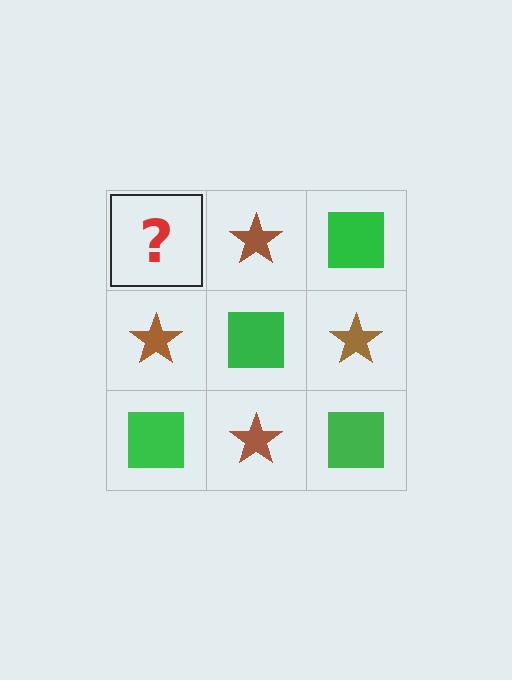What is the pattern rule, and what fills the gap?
The rule is that it alternates green square and brown star in a checkerboard pattern. The gap should be filled with a green square.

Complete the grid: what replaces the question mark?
The question mark should be replaced with a green square.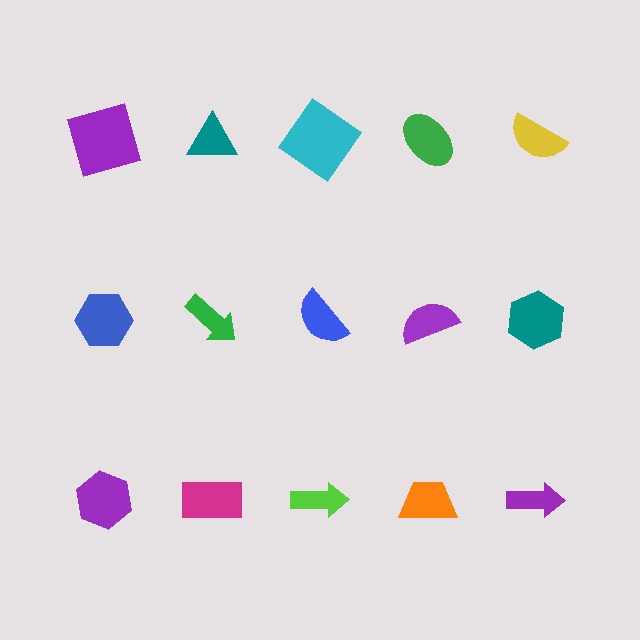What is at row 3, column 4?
An orange trapezoid.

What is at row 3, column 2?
A magenta rectangle.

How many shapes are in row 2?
5 shapes.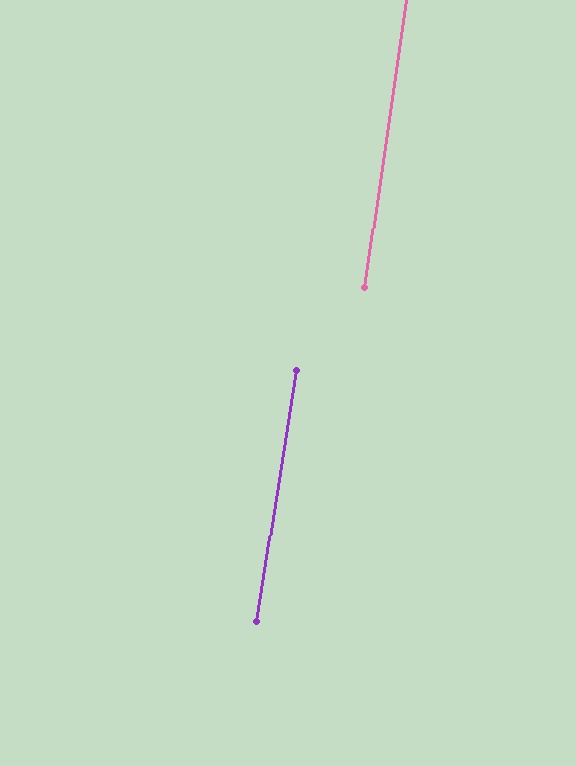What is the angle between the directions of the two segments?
Approximately 1 degree.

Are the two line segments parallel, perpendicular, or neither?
Parallel — their directions differ by only 0.7°.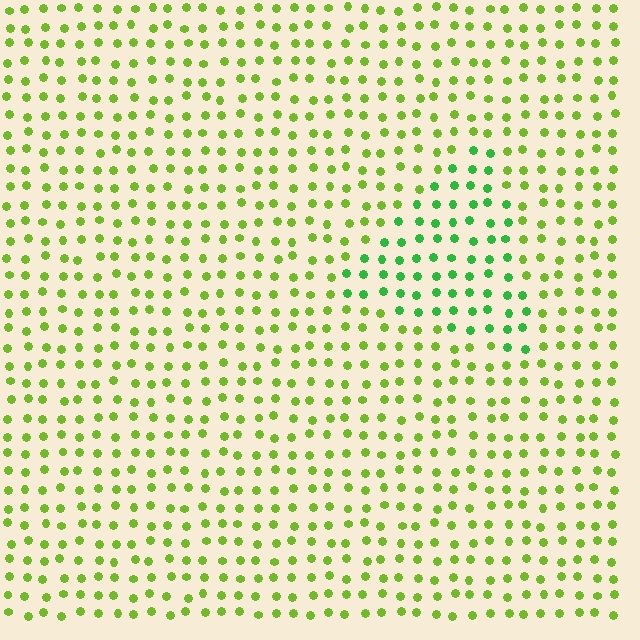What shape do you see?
I see a triangle.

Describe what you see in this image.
The image is filled with small lime elements in a uniform arrangement. A triangle-shaped region is visible where the elements are tinted to a slightly different hue, forming a subtle color boundary.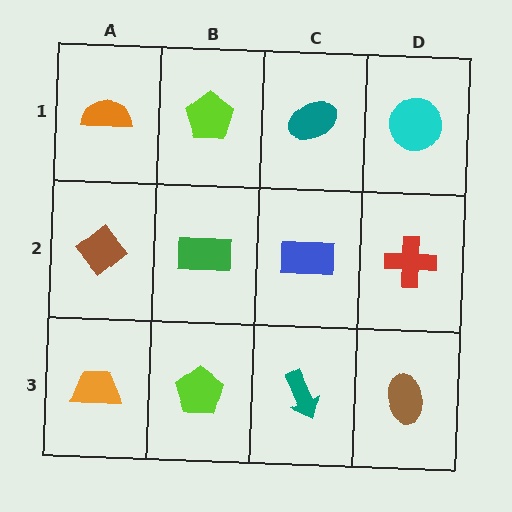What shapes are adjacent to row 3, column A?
A brown diamond (row 2, column A), a lime pentagon (row 3, column B).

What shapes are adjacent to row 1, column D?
A red cross (row 2, column D), a teal ellipse (row 1, column C).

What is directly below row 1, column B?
A green rectangle.